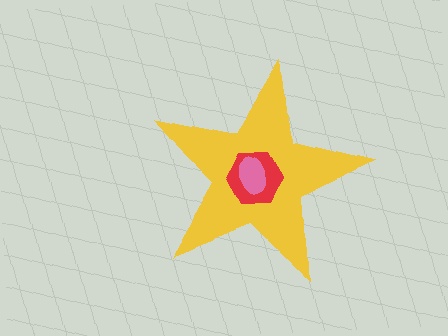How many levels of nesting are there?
3.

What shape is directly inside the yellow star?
The red hexagon.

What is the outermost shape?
The yellow star.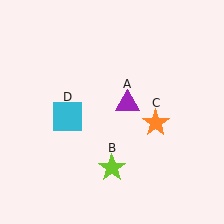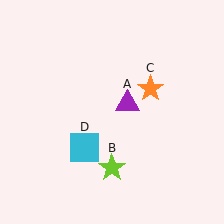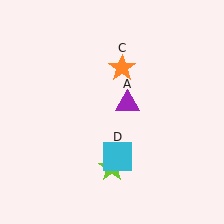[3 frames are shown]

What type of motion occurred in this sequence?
The orange star (object C), cyan square (object D) rotated counterclockwise around the center of the scene.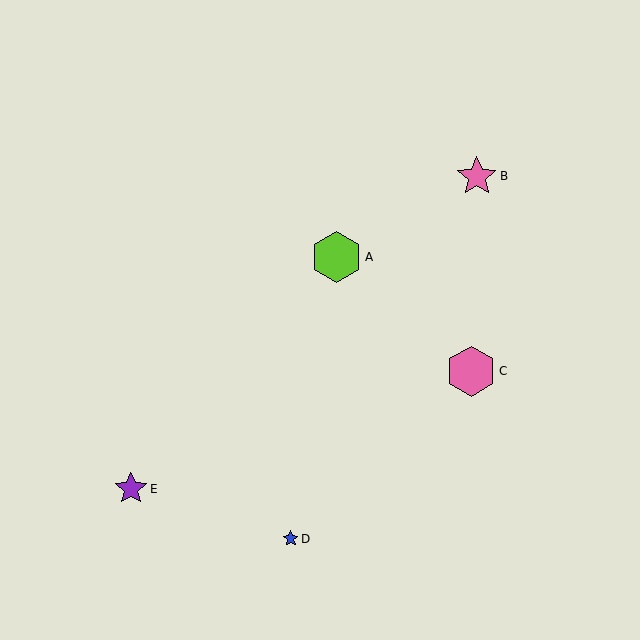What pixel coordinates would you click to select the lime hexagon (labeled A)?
Click at (337, 257) to select the lime hexagon A.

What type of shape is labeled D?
Shape D is a blue star.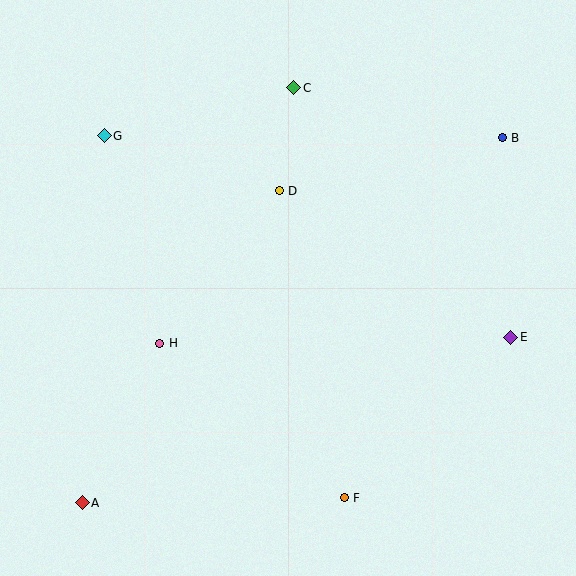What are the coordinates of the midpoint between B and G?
The midpoint between B and G is at (303, 137).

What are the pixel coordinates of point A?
Point A is at (82, 503).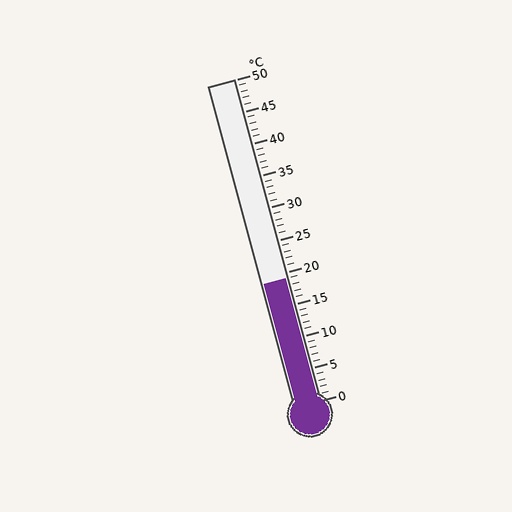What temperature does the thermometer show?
The thermometer shows approximately 19°C.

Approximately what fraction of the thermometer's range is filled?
The thermometer is filled to approximately 40% of its range.